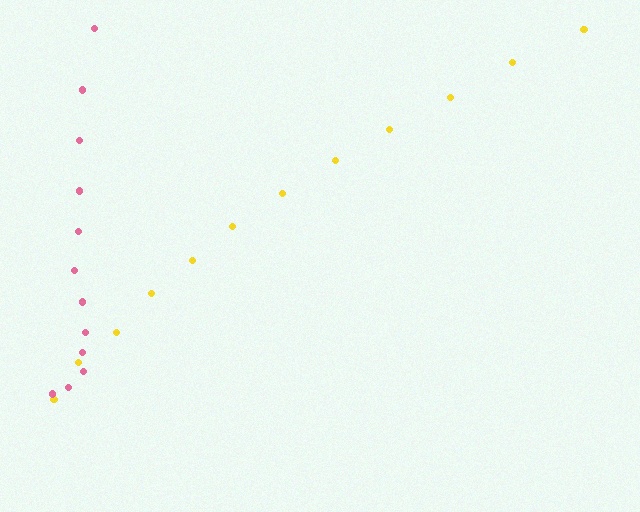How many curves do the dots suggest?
There are 2 distinct paths.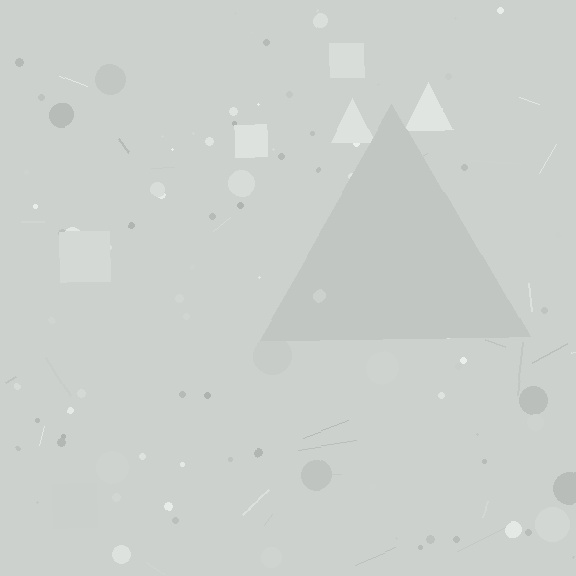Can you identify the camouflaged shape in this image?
The camouflaged shape is a triangle.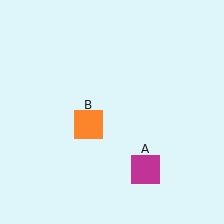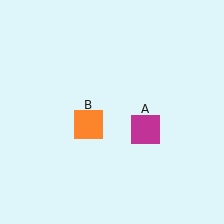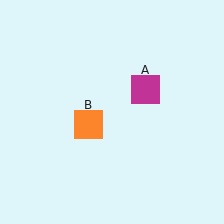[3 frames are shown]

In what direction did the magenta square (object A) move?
The magenta square (object A) moved up.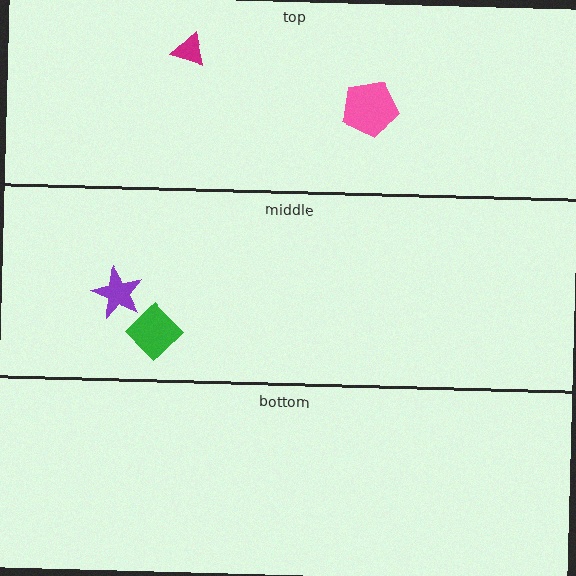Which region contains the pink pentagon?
The top region.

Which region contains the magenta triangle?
The top region.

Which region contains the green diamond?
The middle region.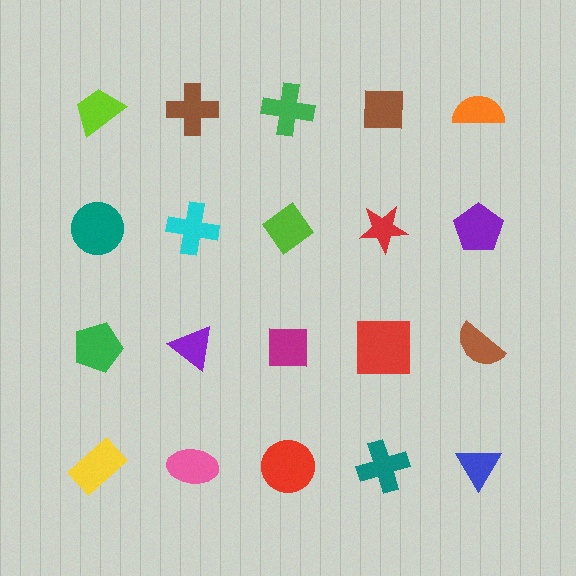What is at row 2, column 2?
A cyan cross.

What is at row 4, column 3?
A red circle.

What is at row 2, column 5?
A purple pentagon.